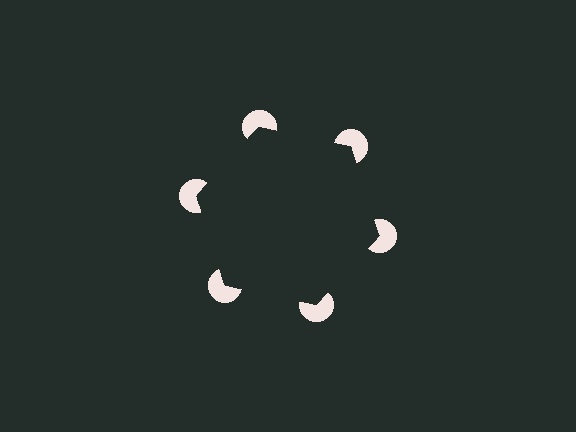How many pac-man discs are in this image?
There are 6 — one at each vertex of the illusory hexagon.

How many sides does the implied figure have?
6 sides.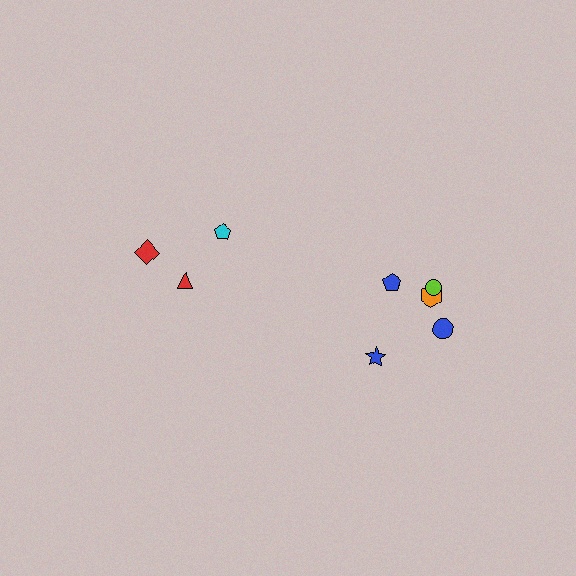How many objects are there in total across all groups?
There are 8 objects.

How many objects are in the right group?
There are 5 objects.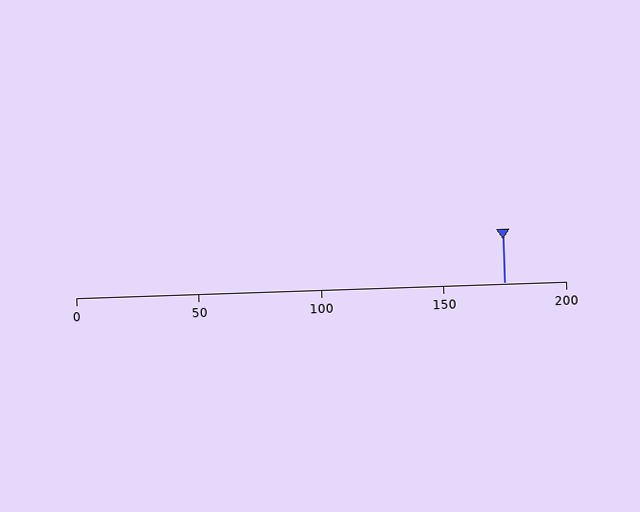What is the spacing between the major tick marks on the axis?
The major ticks are spaced 50 apart.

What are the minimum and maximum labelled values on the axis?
The axis runs from 0 to 200.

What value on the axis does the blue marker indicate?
The marker indicates approximately 175.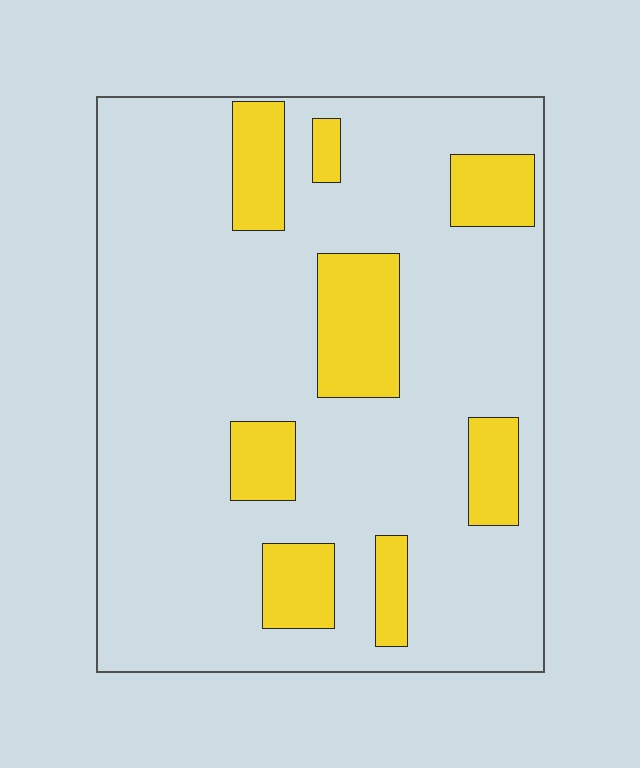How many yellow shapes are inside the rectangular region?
8.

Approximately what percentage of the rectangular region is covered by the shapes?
Approximately 20%.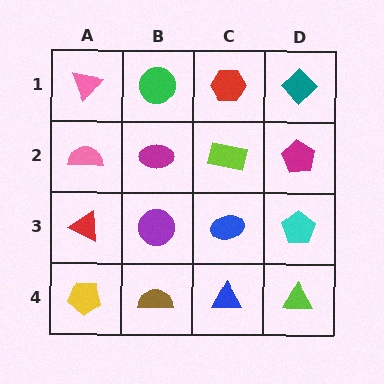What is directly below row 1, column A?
A pink semicircle.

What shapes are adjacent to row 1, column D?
A magenta pentagon (row 2, column D), a red hexagon (row 1, column C).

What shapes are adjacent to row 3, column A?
A pink semicircle (row 2, column A), a yellow pentagon (row 4, column A), a purple circle (row 3, column B).